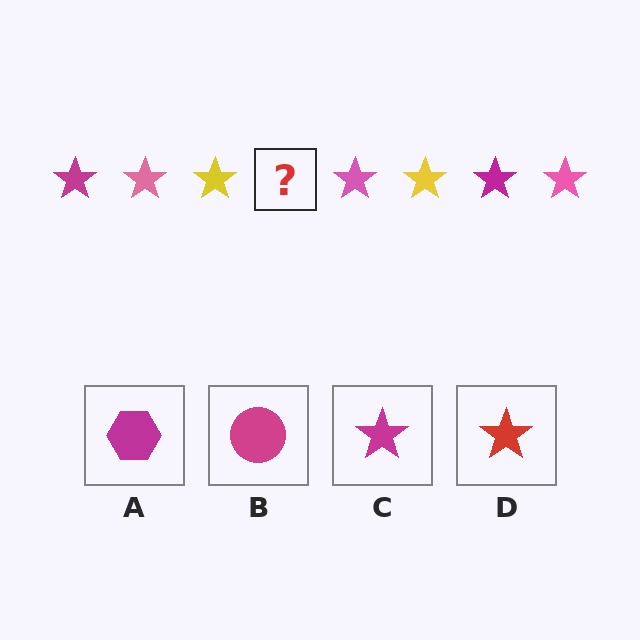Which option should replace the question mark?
Option C.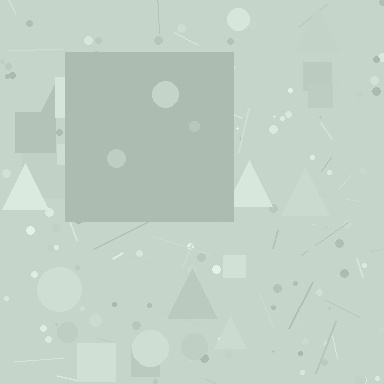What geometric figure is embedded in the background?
A square is embedded in the background.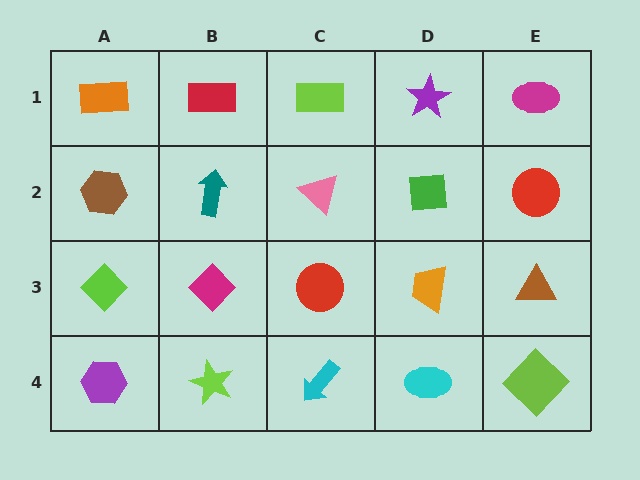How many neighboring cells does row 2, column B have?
4.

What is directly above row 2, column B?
A red rectangle.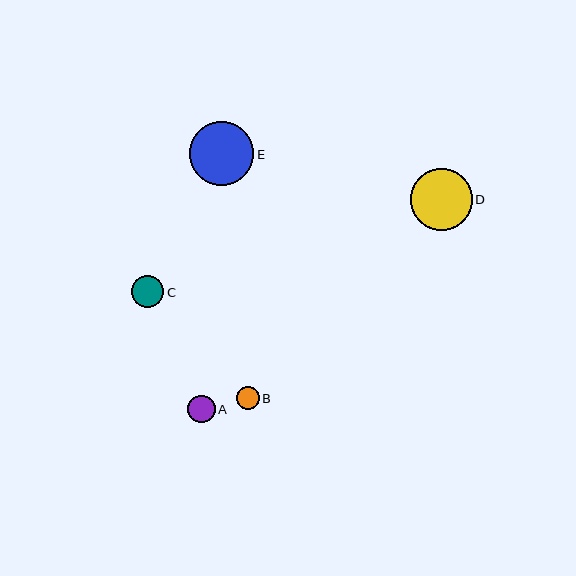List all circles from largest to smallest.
From largest to smallest: E, D, C, A, B.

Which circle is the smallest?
Circle B is the smallest with a size of approximately 23 pixels.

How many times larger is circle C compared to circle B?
Circle C is approximately 1.4 times the size of circle B.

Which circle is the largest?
Circle E is the largest with a size of approximately 64 pixels.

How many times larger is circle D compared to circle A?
Circle D is approximately 2.3 times the size of circle A.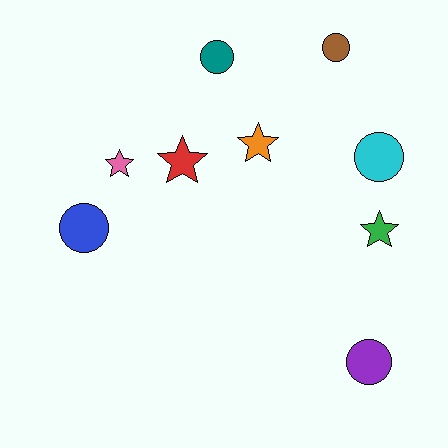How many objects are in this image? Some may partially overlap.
There are 9 objects.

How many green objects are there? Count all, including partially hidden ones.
There is 1 green object.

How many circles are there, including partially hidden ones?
There are 5 circles.